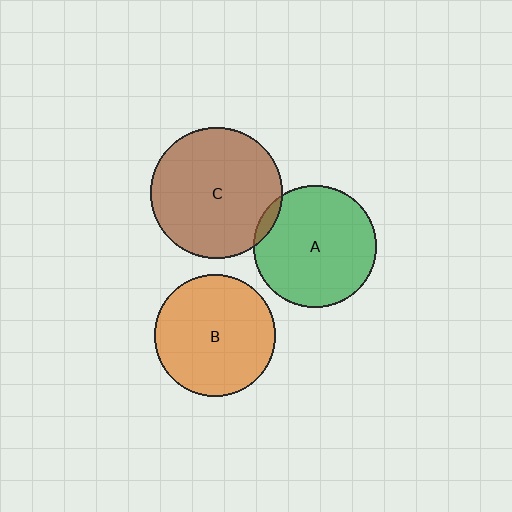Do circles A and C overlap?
Yes.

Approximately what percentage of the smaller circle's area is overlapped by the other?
Approximately 5%.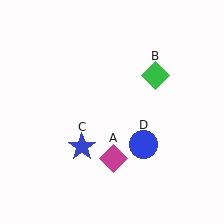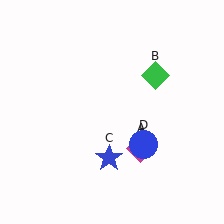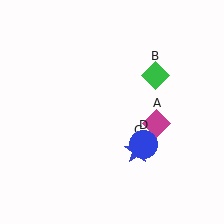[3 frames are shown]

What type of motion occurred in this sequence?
The magenta diamond (object A), blue star (object C) rotated counterclockwise around the center of the scene.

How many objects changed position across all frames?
2 objects changed position: magenta diamond (object A), blue star (object C).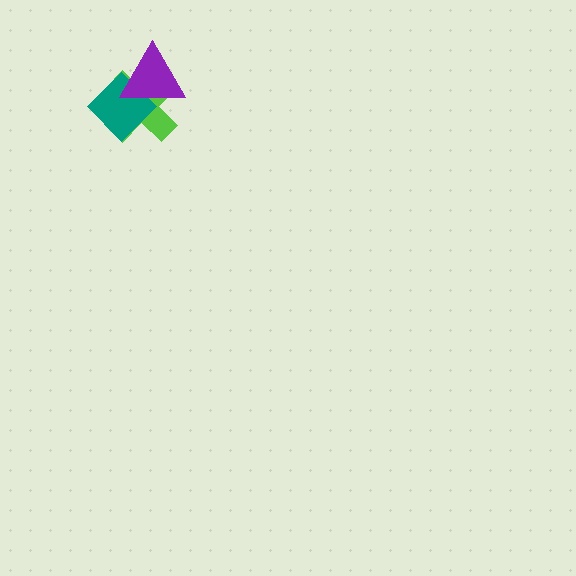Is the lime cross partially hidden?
Yes, it is partially covered by another shape.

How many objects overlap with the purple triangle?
2 objects overlap with the purple triangle.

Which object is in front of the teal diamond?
The purple triangle is in front of the teal diamond.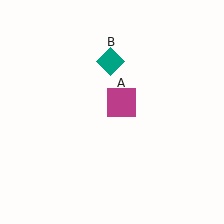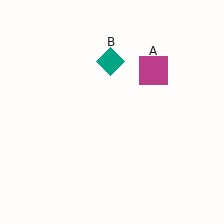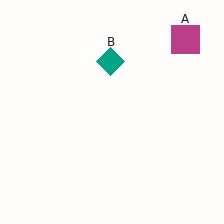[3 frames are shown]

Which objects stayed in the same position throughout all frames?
Teal diamond (object B) remained stationary.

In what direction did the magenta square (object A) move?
The magenta square (object A) moved up and to the right.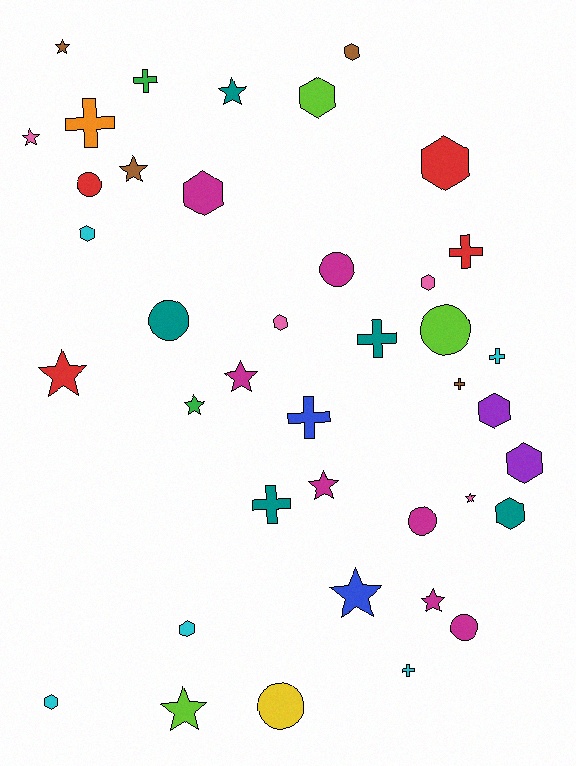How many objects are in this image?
There are 40 objects.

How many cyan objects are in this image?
There are 5 cyan objects.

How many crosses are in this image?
There are 9 crosses.